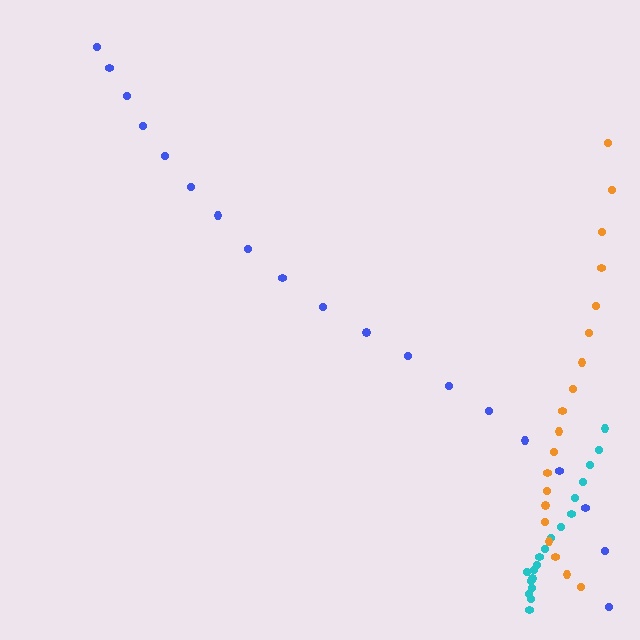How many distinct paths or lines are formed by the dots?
There are 3 distinct paths.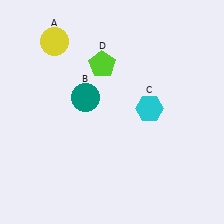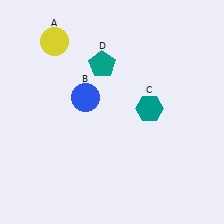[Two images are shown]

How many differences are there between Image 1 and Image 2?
There are 3 differences between the two images.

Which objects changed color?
B changed from teal to blue. C changed from cyan to teal. D changed from lime to teal.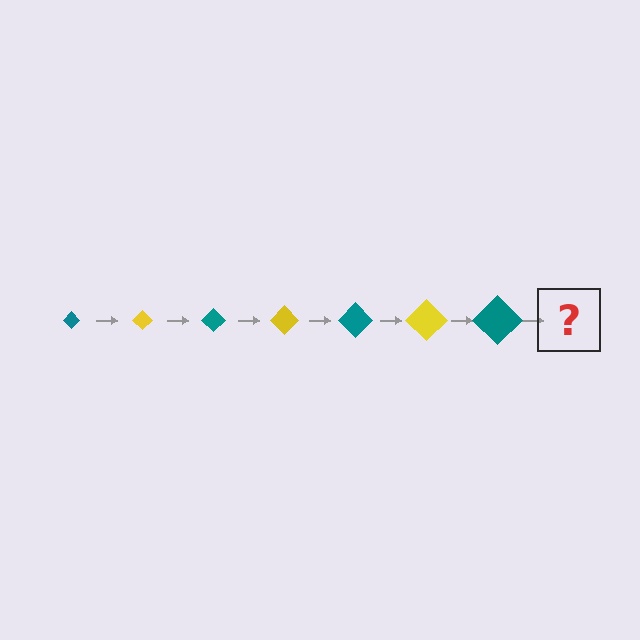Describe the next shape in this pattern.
It should be a yellow diamond, larger than the previous one.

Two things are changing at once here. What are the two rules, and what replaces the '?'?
The two rules are that the diamond grows larger each step and the color cycles through teal and yellow. The '?' should be a yellow diamond, larger than the previous one.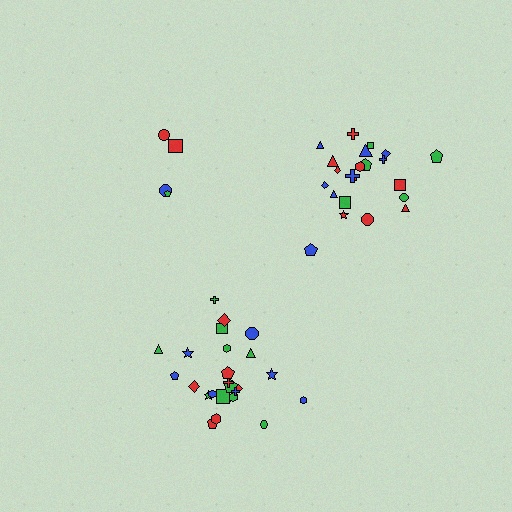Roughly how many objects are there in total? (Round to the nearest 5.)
Roughly 50 objects in total.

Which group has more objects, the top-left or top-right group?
The top-right group.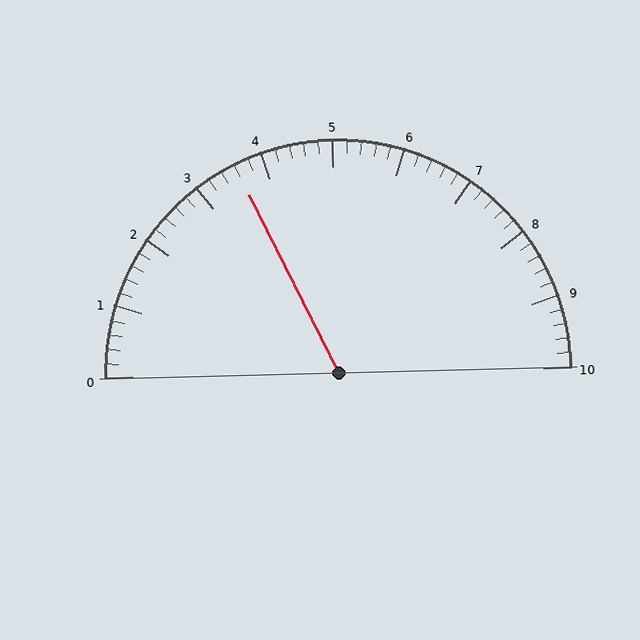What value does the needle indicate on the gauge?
The needle indicates approximately 3.6.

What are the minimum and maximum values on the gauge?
The gauge ranges from 0 to 10.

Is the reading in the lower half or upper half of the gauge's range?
The reading is in the lower half of the range (0 to 10).